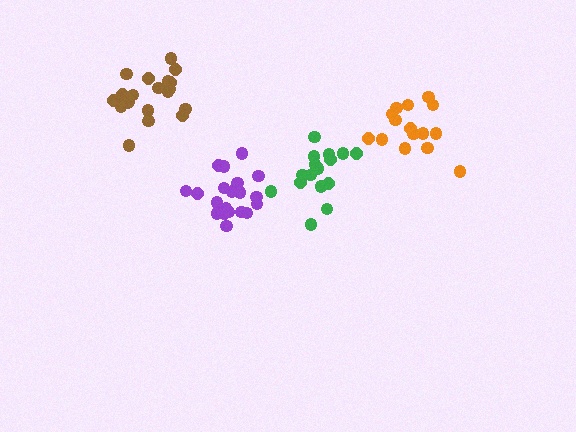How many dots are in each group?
Group 1: 20 dots, Group 2: 15 dots, Group 3: 16 dots, Group 4: 20 dots (71 total).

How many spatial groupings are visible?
There are 4 spatial groupings.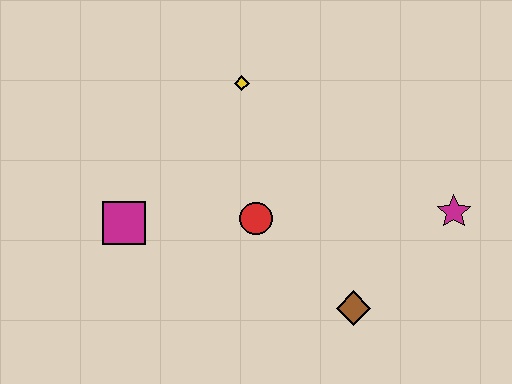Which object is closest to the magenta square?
The red circle is closest to the magenta square.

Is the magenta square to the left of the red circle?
Yes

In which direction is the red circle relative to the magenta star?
The red circle is to the left of the magenta star.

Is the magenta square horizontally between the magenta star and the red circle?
No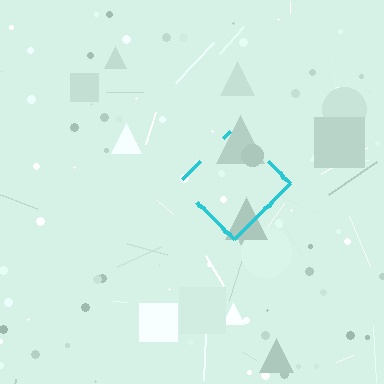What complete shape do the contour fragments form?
The contour fragments form a diamond.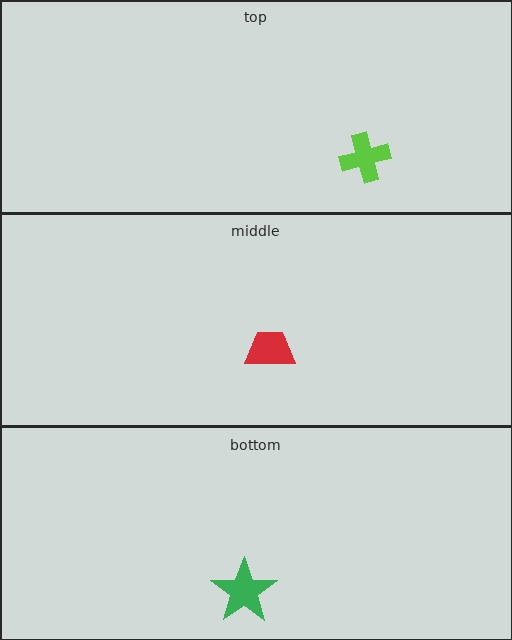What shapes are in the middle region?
The red trapezoid.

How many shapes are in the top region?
1.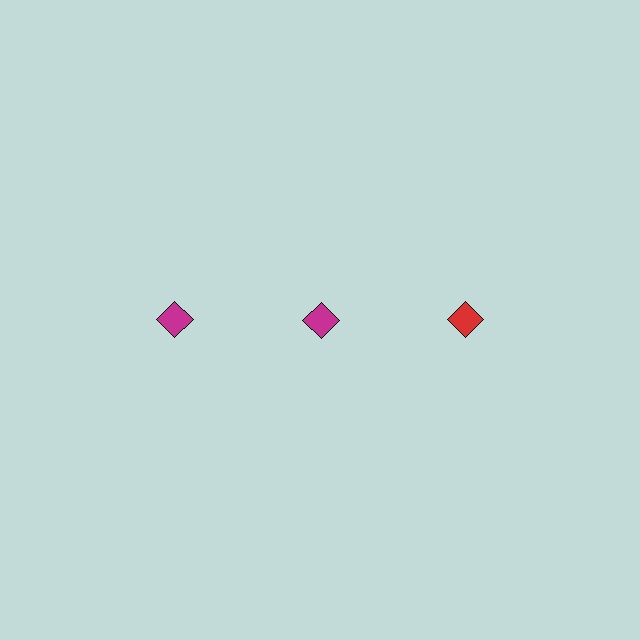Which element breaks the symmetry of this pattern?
The red diamond in the top row, center column breaks the symmetry. All other shapes are magenta diamonds.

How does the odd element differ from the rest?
It has a different color: red instead of magenta.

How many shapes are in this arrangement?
There are 3 shapes arranged in a grid pattern.